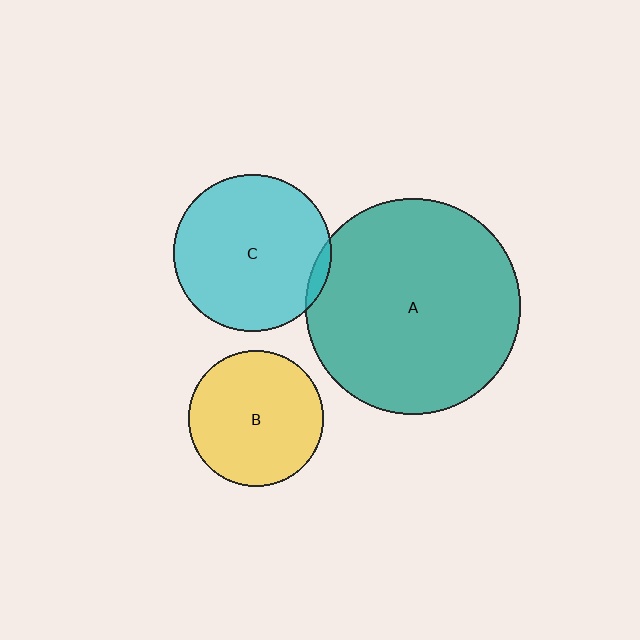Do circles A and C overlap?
Yes.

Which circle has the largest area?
Circle A (teal).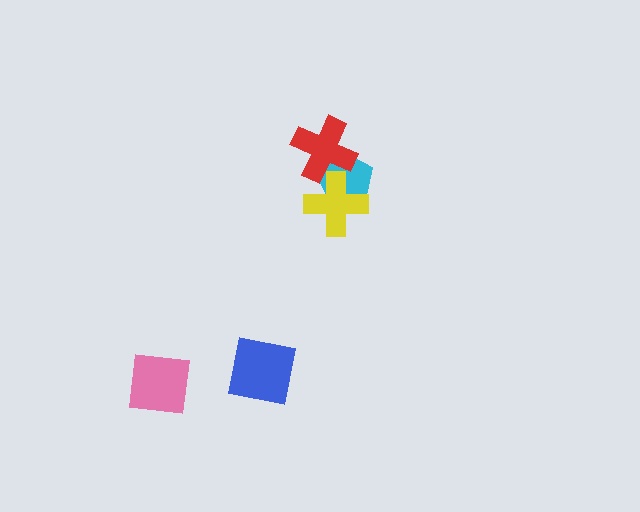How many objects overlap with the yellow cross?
2 objects overlap with the yellow cross.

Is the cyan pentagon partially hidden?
Yes, it is partially covered by another shape.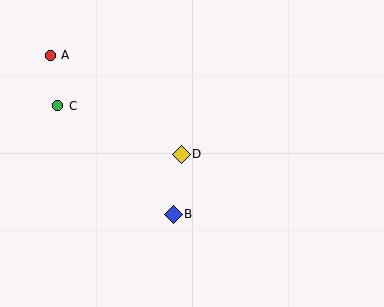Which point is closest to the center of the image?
Point D at (181, 154) is closest to the center.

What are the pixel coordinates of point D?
Point D is at (181, 154).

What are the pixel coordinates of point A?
Point A is at (50, 55).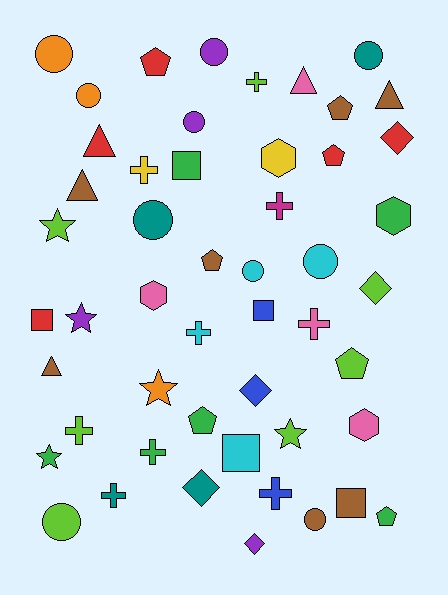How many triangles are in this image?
There are 5 triangles.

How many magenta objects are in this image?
There is 1 magenta object.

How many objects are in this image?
There are 50 objects.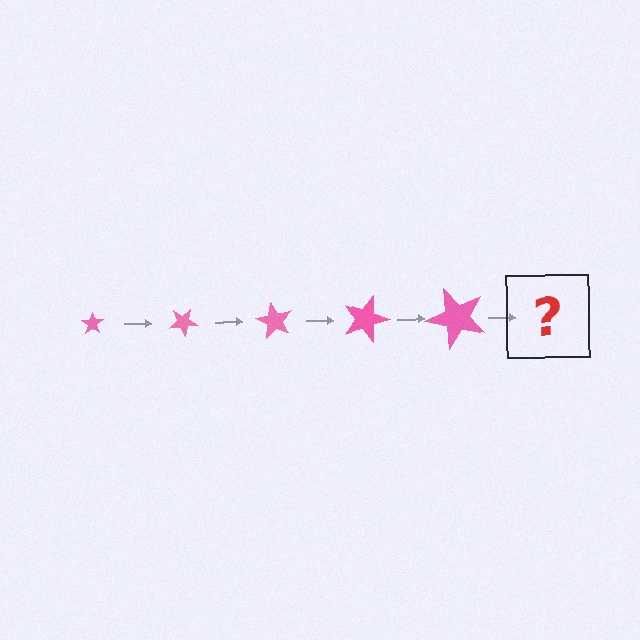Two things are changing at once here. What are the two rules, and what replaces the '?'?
The two rules are that the star grows larger each step and it rotates 30 degrees each step. The '?' should be a star, larger than the previous one and rotated 150 degrees from the start.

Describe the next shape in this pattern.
It should be a star, larger than the previous one and rotated 150 degrees from the start.